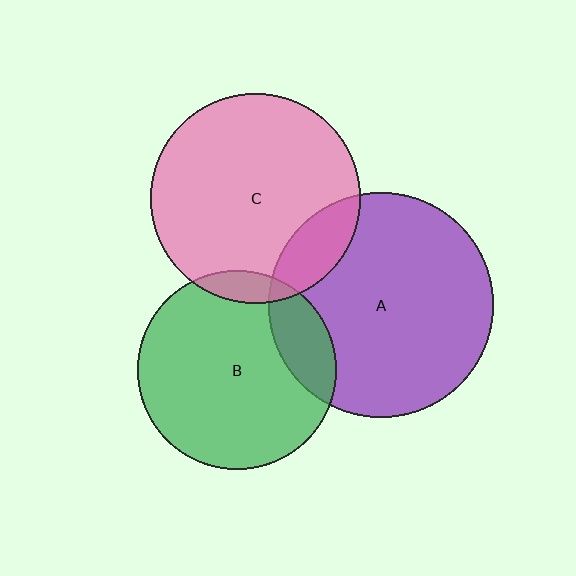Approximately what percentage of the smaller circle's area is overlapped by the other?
Approximately 5%.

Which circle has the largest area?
Circle A (purple).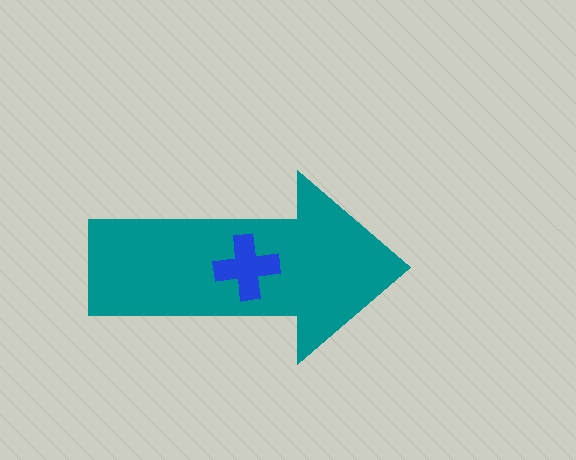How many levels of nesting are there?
2.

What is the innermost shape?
The blue cross.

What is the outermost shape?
The teal arrow.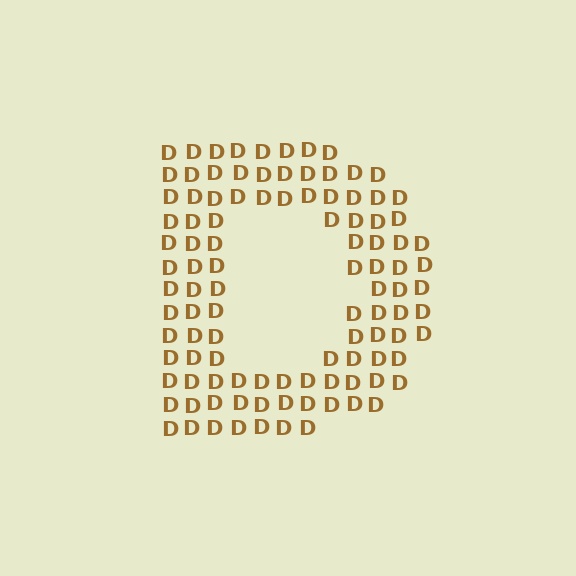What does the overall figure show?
The overall figure shows the letter D.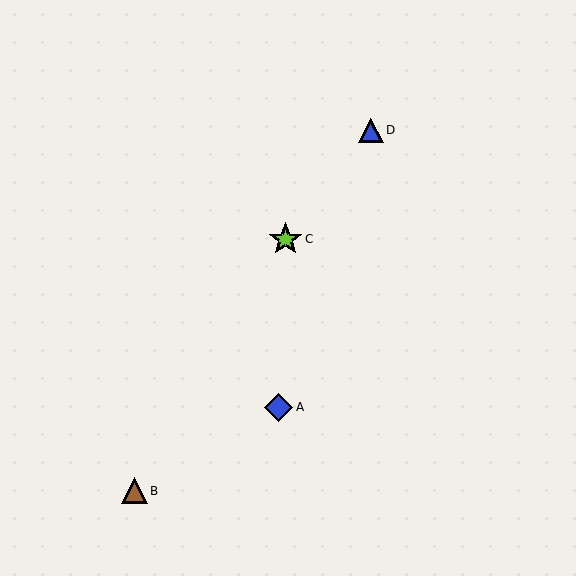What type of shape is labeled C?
Shape C is a lime star.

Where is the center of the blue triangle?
The center of the blue triangle is at (371, 131).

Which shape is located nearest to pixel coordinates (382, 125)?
The blue triangle (labeled D) at (371, 131) is nearest to that location.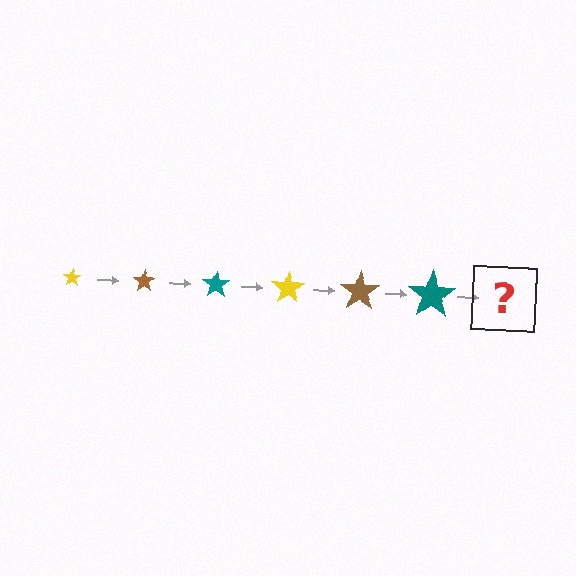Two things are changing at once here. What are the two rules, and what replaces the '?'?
The two rules are that the star grows larger each step and the color cycles through yellow, brown, and teal. The '?' should be a yellow star, larger than the previous one.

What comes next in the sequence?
The next element should be a yellow star, larger than the previous one.